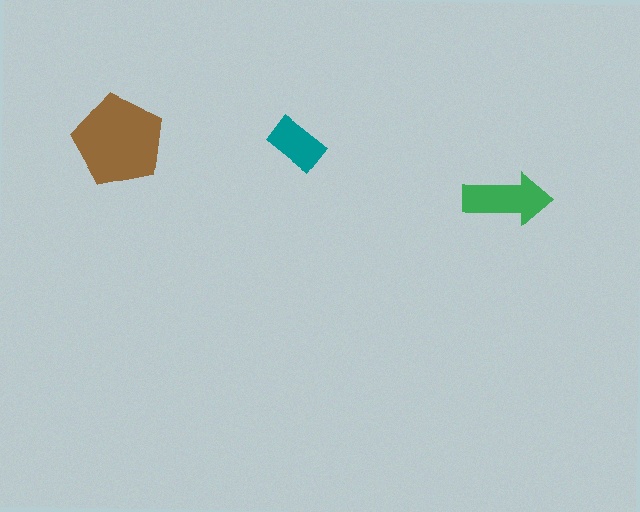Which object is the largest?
The brown pentagon.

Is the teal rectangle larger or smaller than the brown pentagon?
Smaller.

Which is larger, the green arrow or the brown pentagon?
The brown pentagon.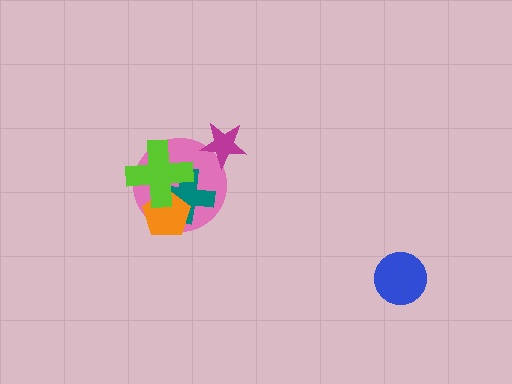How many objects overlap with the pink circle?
4 objects overlap with the pink circle.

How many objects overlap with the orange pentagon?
3 objects overlap with the orange pentagon.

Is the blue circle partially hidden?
No, no other shape covers it.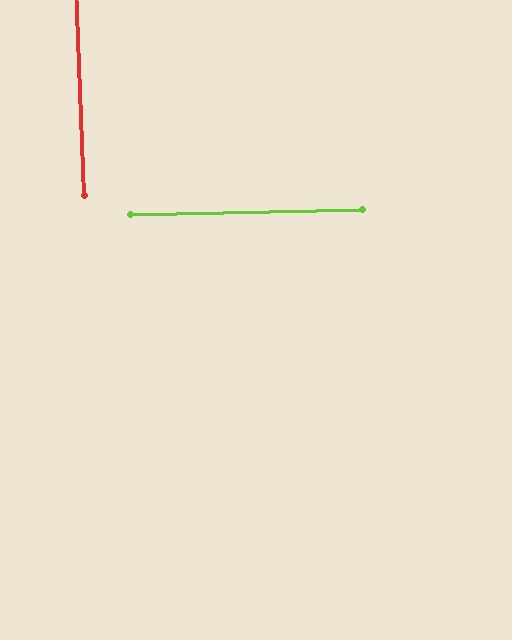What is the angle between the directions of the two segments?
Approximately 89 degrees.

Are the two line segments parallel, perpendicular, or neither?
Perpendicular — they meet at approximately 89°.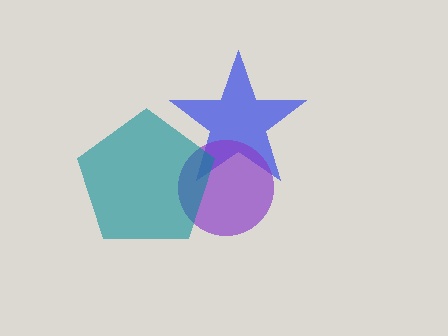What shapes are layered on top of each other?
The layered shapes are: a blue star, a purple circle, a teal pentagon.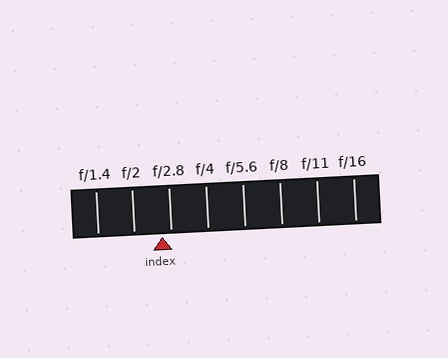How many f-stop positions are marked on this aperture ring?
There are 8 f-stop positions marked.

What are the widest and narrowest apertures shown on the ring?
The widest aperture shown is f/1.4 and the narrowest is f/16.